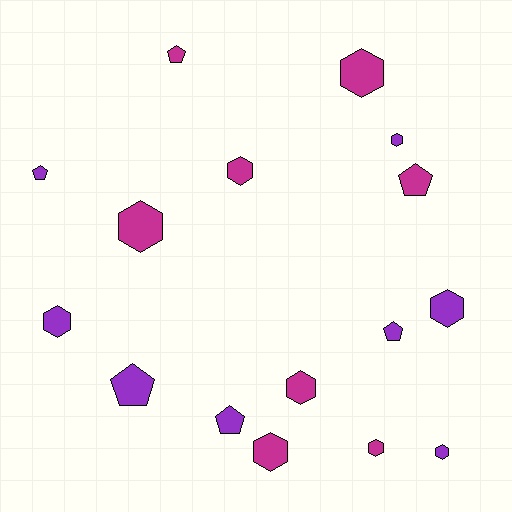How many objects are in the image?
There are 16 objects.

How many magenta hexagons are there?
There are 6 magenta hexagons.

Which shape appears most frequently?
Hexagon, with 10 objects.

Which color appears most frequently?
Purple, with 8 objects.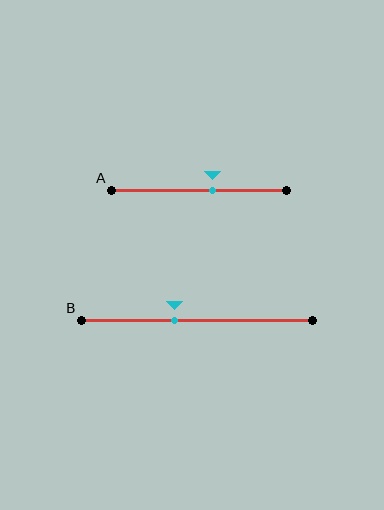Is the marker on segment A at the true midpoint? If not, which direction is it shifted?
No, the marker on segment A is shifted to the right by about 8% of the segment length.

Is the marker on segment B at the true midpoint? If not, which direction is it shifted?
No, the marker on segment B is shifted to the left by about 10% of the segment length.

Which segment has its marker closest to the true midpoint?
Segment A has its marker closest to the true midpoint.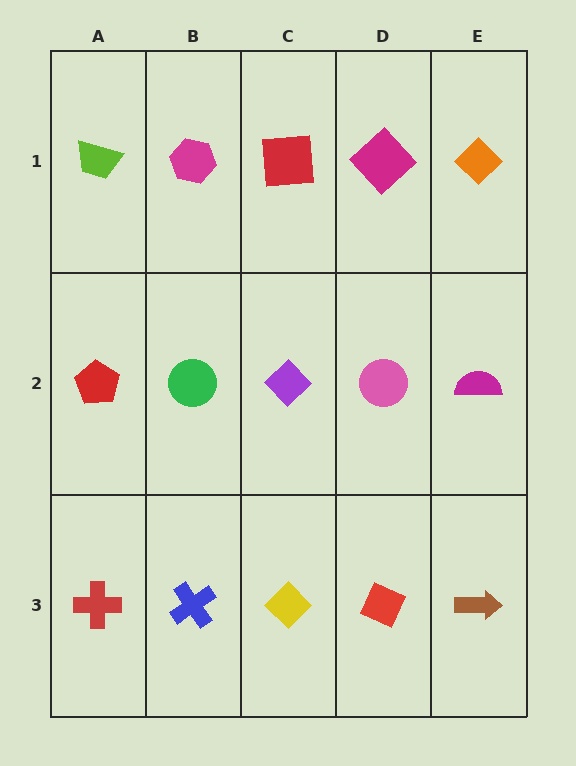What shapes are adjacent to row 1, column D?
A pink circle (row 2, column D), a red square (row 1, column C), an orange diamond (row 1, column E).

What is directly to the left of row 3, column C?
A blue cross.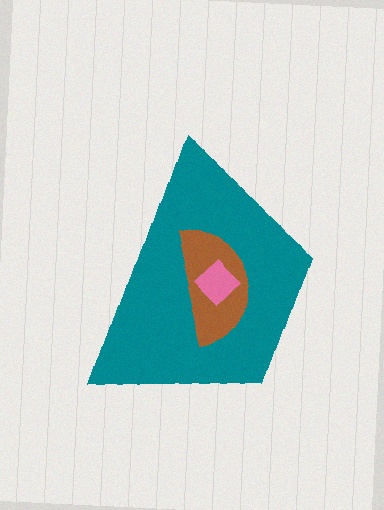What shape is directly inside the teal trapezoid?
The brown semicircle.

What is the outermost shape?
The teal trapezoid.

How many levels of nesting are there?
3.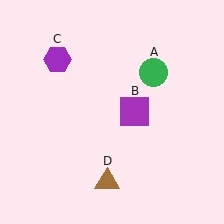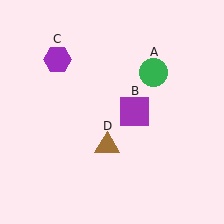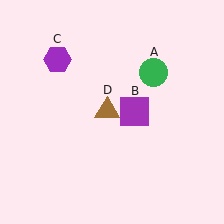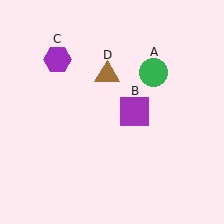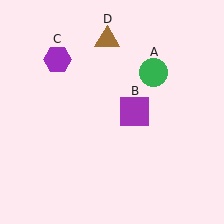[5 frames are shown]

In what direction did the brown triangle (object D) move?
The brown triangle (object D) moved up.